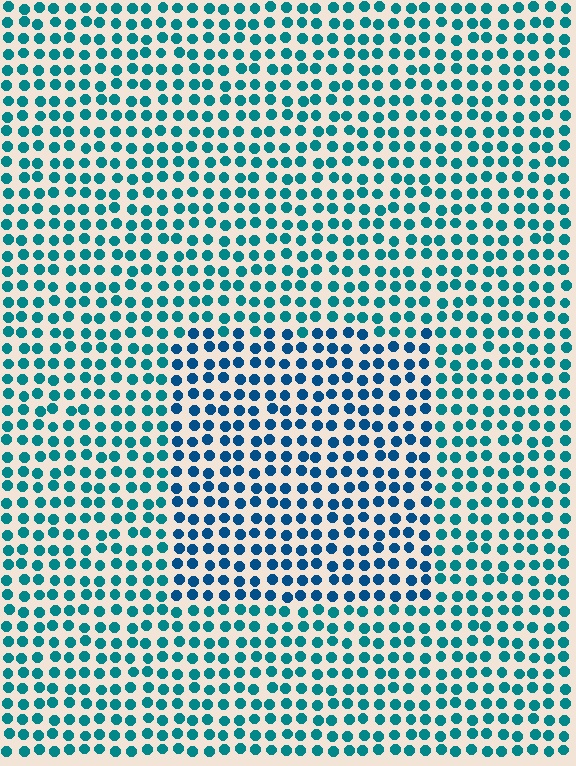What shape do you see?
I see a rectangle.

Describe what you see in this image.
The image is filled with small teal elements in a uniform arrangement. A rectangle-shaped region is visible where the elements are tinted to a slightly different hue, forming a subtle color boundary.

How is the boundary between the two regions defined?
The boundary is defined purely by a slight shift in hue (about 25 degrees). Spacing, size, and orientation are identical on both sides.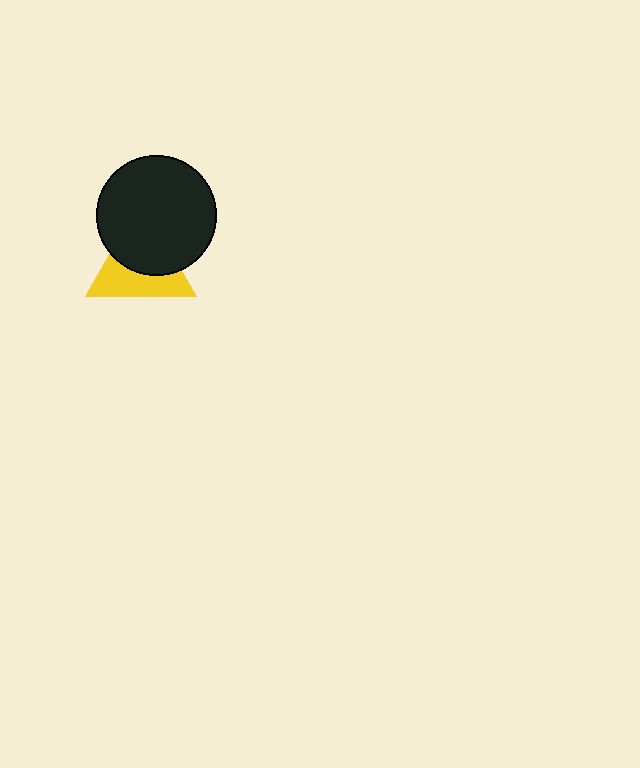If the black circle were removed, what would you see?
You would see the complete yellow triangle.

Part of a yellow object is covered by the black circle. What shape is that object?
It is a triangle.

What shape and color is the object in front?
The object in front is a black circle.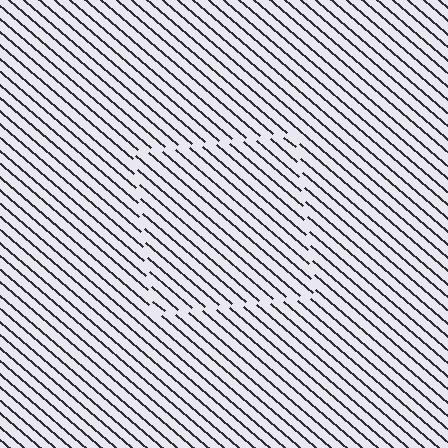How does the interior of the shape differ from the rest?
The interior of the shape contains the same grating, shifted by half a period — the contour is defined by the phase discontinuity where line-ends from the inner and outer gratings abut.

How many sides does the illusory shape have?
4 sides — the line-ends trace a square.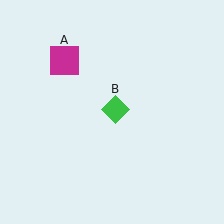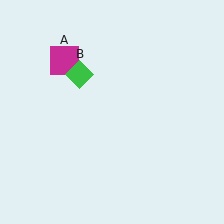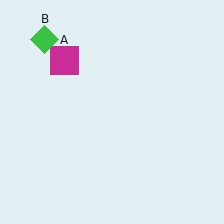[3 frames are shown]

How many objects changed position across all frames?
1 object changed position: green diamond (object B).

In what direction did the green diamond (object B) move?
The green diamond (object B) moved up and to the left.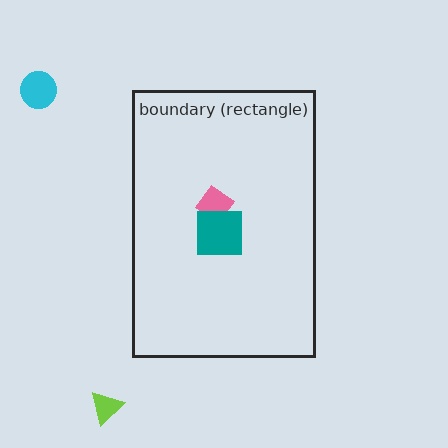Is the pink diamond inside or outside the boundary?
Inside.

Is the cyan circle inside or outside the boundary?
Outside.